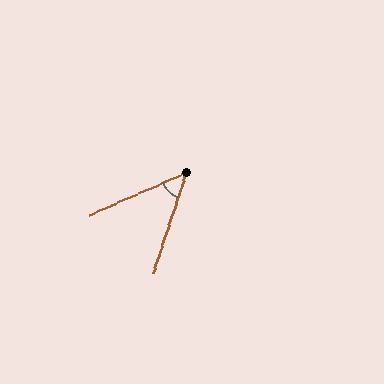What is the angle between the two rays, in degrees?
Approximately 48 degrees.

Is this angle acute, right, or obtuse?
It is acute.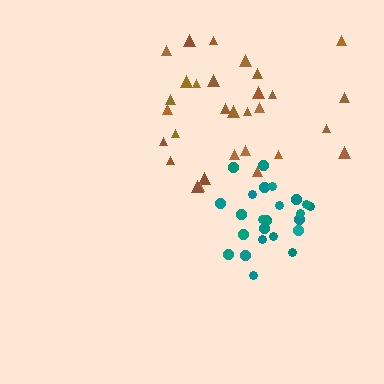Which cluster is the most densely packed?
Teal.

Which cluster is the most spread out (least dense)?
Brown.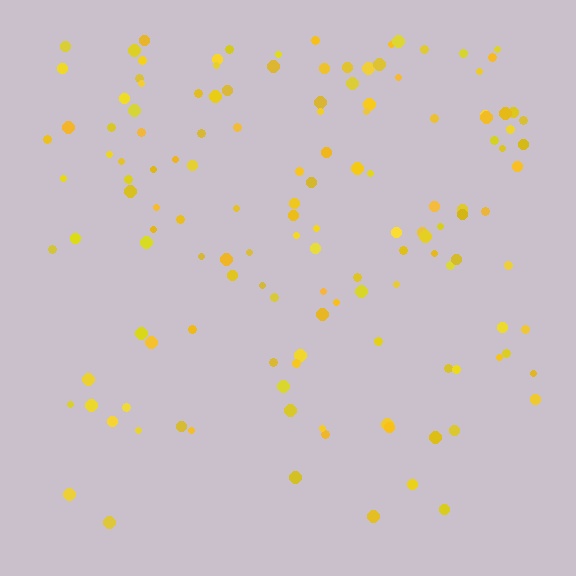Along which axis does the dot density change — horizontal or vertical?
Vertical.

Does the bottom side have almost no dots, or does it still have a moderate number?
Still a moderate number, just noticeably fewer than the top.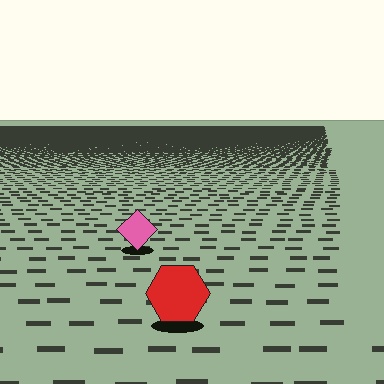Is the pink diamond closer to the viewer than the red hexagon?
No. The red hexagon is closer — you can tell from the texture gradient: the ground texture is coarser near it.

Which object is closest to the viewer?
The red hexagon is closest. The texture marks near it are larger and more spread out.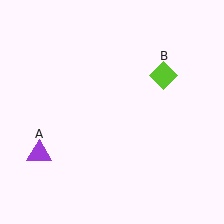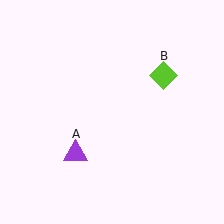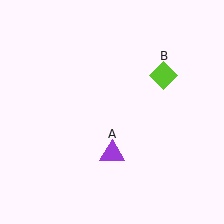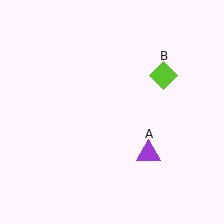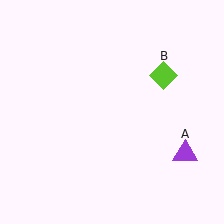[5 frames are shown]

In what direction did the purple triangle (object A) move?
The purple triangle (object A) moved right.